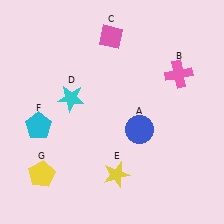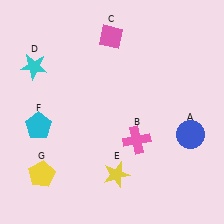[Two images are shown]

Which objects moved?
The objects that moved are: the blue circle (A), the pink cross (B), the cyan star (D).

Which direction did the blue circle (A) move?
The blue circle (A) moved right.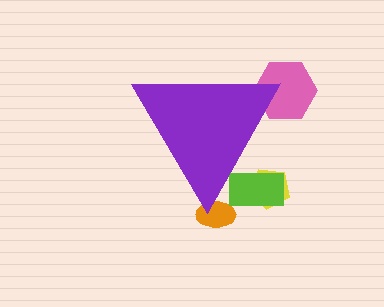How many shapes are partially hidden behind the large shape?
4 shapes are partially hidden.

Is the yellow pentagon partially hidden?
Yes, the yellow pentagon is partially hidden behind the purple triangle.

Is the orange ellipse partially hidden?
Yes, the orange ellipse is partially hidden behind the purple triangle.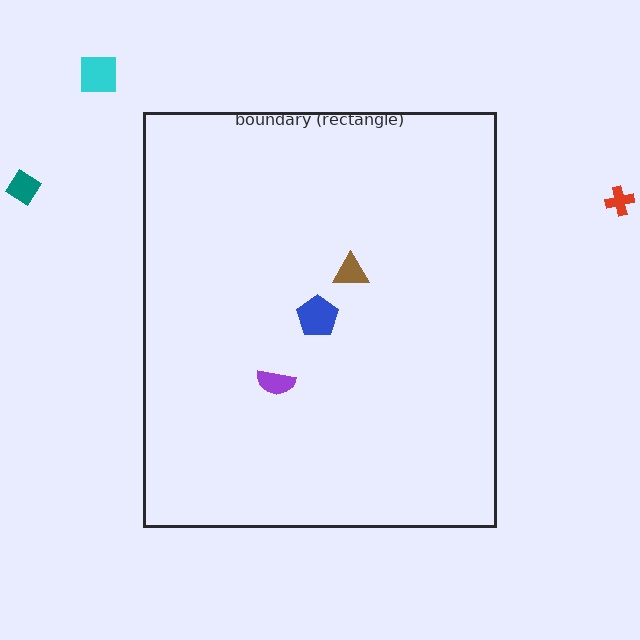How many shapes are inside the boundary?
3 inside, 3 outside.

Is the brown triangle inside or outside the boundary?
Inside.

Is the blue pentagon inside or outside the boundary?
Inside.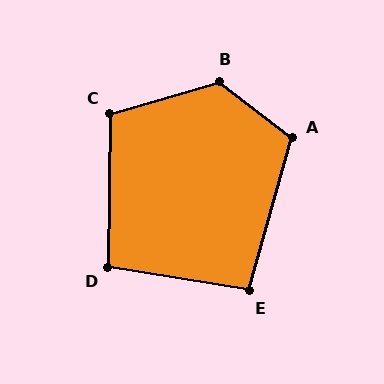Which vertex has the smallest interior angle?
E, at approximately 97 degrees.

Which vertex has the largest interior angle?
B, at approximately 126 degrees.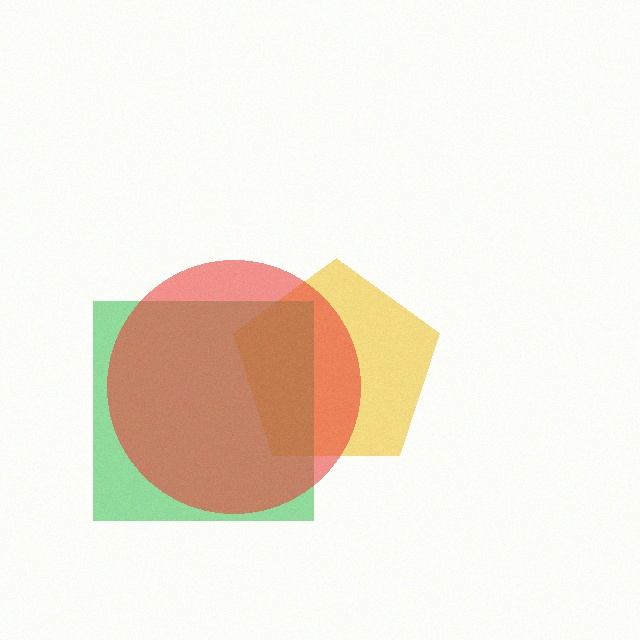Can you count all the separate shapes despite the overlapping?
Yes, there are 3 separate shapes.